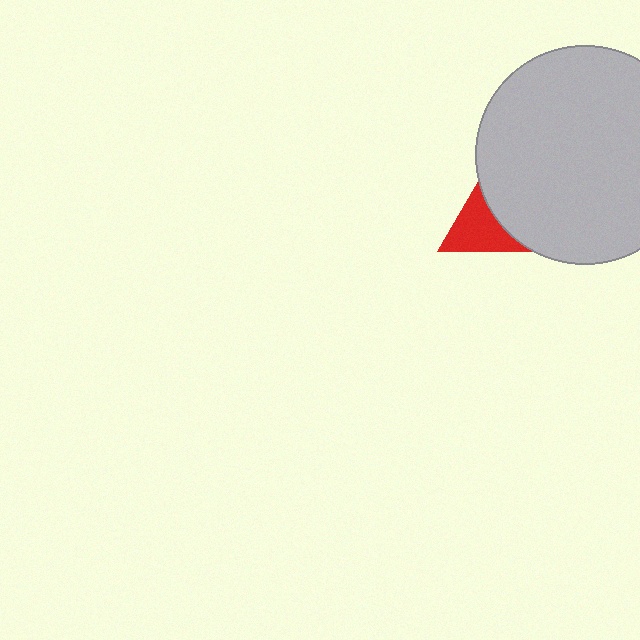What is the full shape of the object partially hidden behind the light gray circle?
The partially hidden object is a red triangle.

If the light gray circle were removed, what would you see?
You would see the complete red triangle.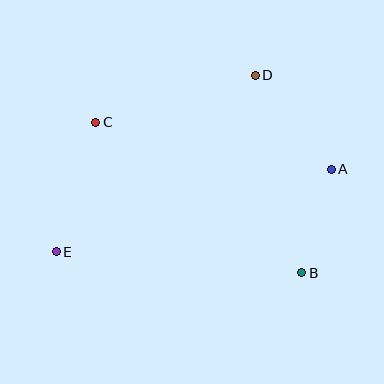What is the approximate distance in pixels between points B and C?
The distance between B and C is approximately 255 pixels.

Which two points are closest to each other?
Points A and B are closest to each other.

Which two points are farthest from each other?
Points A and E are farthest from each other.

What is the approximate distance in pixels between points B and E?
The distance between B and E is approximately 246 pixels.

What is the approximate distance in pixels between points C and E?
The distance between C and E is approximately 135 pixels.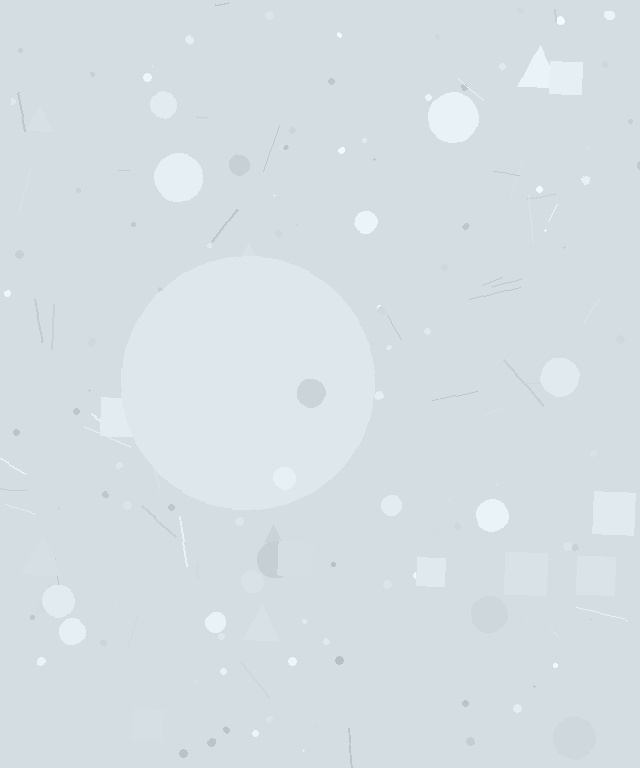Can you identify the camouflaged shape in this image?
The camouflaged shape is a circle.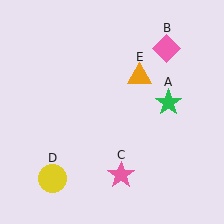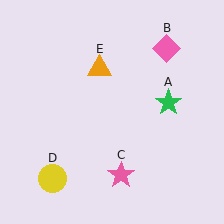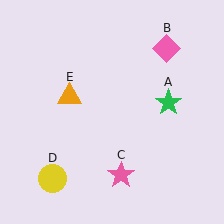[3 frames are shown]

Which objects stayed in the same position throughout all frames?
Green star (object A) and pink diamond (object B) and pink star (object C) and yellow circle (object D) remained stationary.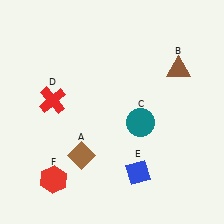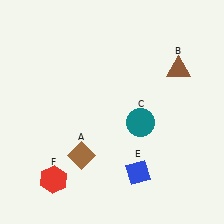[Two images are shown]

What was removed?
The red cross (D) was removed in Image 2.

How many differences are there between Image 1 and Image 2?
There is 1 difference between the two images.